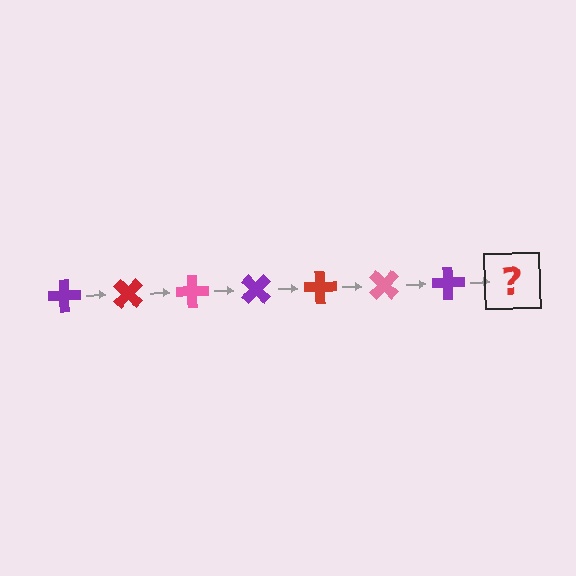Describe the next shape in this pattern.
It should be a red cross, rotated 315 degrees from the start.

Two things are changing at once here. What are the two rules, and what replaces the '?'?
The two rules are that it rotates 45 degrees each step and the color cycles through purple, red, and pink. The '?' should be a red cross, rotated 315 degrees from the start.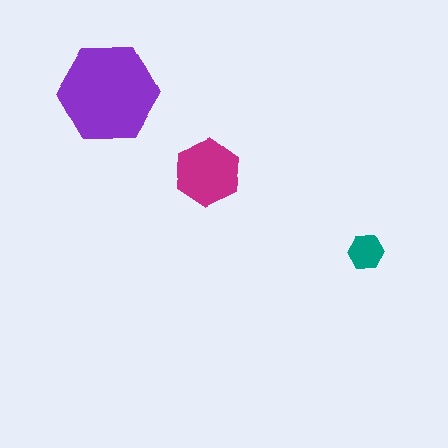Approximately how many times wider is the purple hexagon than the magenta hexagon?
About 1.5 times wider.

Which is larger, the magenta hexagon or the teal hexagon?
The magenta one.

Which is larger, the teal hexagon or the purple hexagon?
The purple one.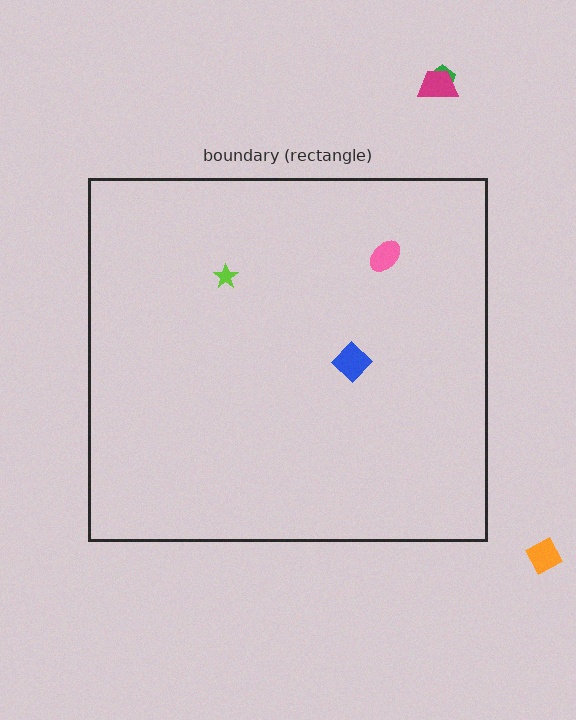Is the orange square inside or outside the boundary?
Outside.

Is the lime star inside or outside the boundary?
Inside.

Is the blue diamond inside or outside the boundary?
Inside.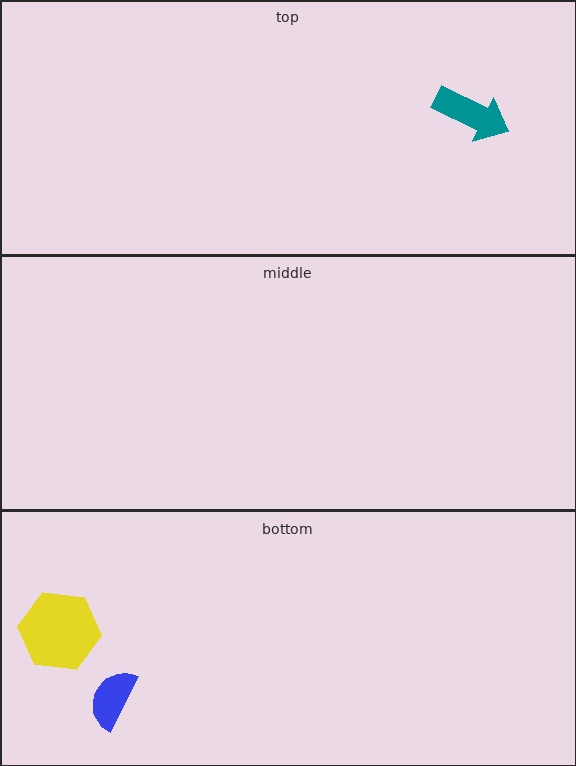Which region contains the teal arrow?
The top region.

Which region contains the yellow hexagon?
The bottom region.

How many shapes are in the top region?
1.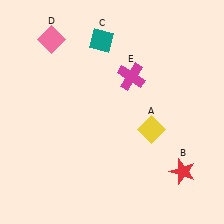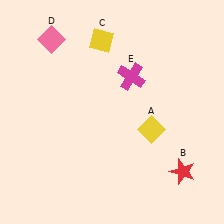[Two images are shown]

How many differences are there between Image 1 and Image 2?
There is 1 difference between the two images.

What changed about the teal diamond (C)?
In Image 1, C is teal. In Image 2, it changed to yellow.